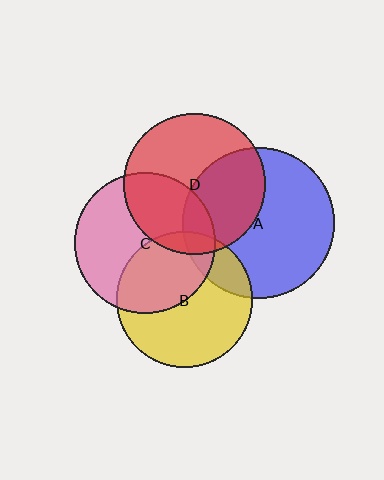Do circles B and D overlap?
Yes.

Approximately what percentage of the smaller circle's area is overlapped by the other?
Approximately 10%.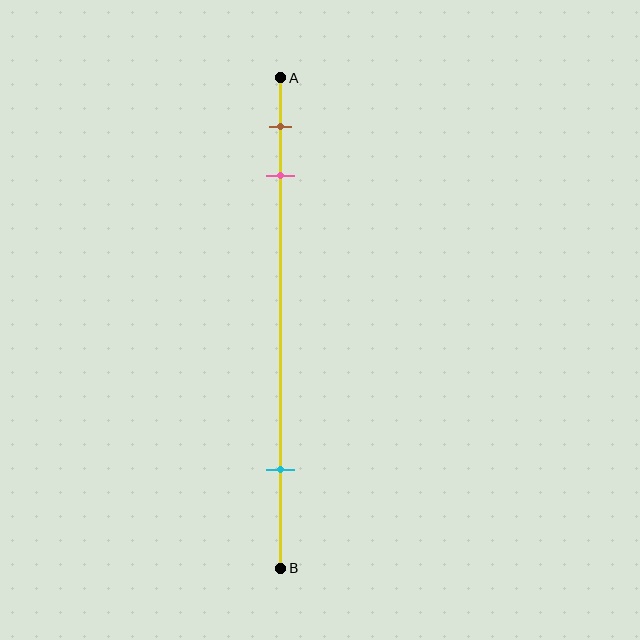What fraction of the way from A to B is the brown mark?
The brown mark is approximately 10% (0.1) of the way from A to B.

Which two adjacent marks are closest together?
The brown and pink marks are the closest adjacent pair.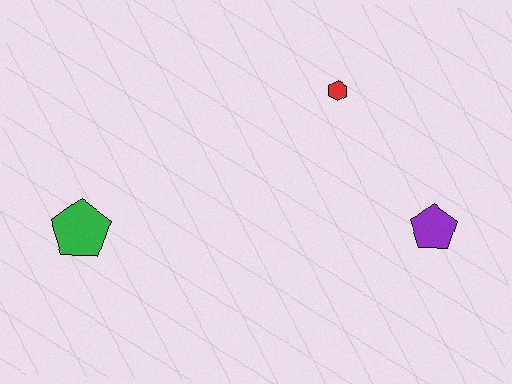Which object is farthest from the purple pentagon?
The green pentagon is farthest from the purple pentagon.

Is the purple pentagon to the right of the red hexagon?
Yes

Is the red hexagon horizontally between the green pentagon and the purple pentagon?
Yes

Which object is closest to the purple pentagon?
The red hexagon is closest to the purple pentagon.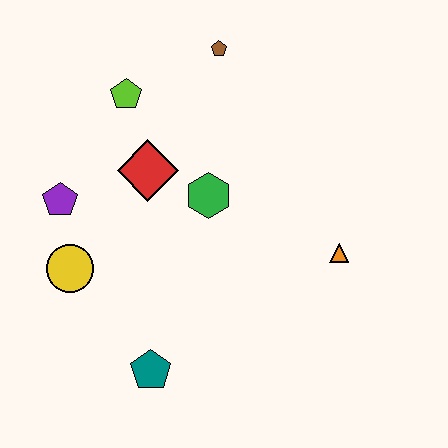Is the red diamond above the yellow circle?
Yes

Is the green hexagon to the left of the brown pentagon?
Yes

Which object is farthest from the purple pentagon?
The orange triangle is farthest from the purple pentagon.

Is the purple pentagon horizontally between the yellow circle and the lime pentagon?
No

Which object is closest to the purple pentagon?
The yellow circle is closest to the purple pentagon.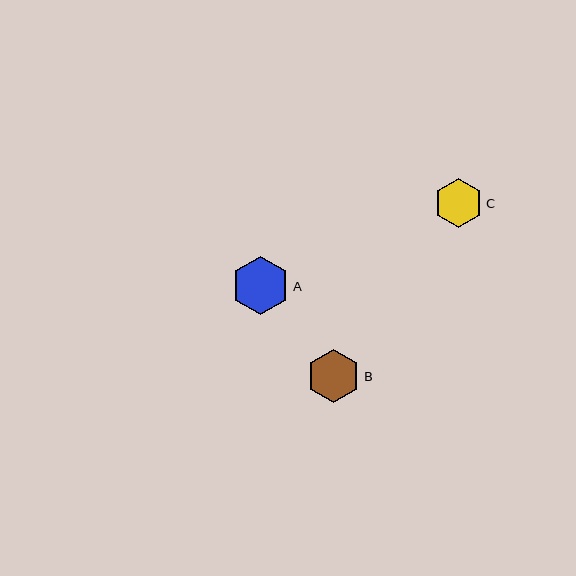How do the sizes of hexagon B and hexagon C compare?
Hexagon B and hexagon C are approximately the same size.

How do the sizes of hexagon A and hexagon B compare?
Hexagon A and hexagon B are approximately the same size.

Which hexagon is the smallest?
Hexagon C is the smallest with a size of approximately 49 pixels.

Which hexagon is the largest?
Hexagon A is the largest with a size of approximately 58 pixels.